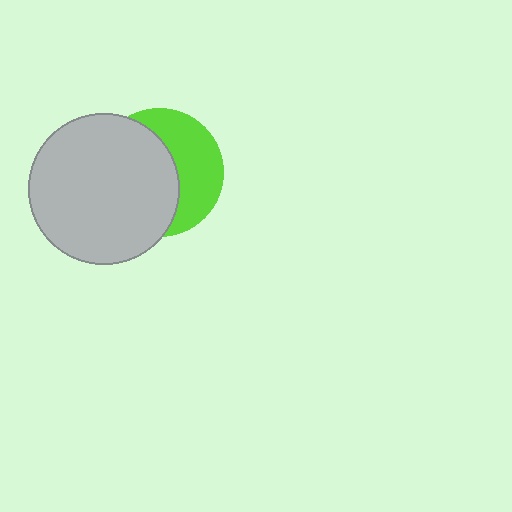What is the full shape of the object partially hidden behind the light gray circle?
The partially hidden object is a lime circle.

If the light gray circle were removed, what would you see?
You would see the complete lime circle.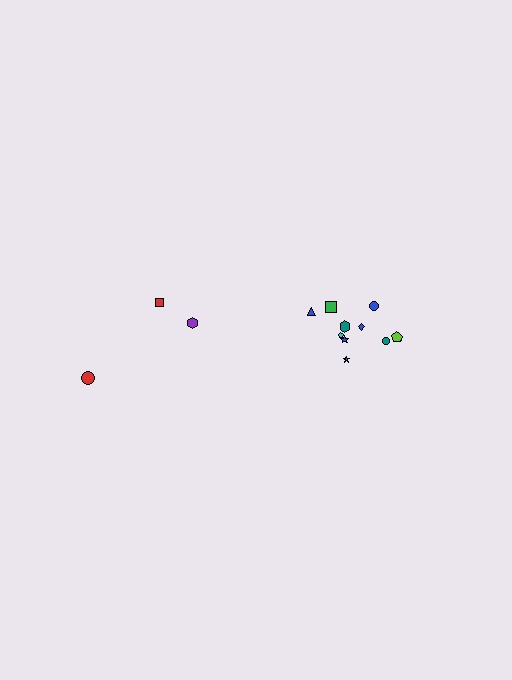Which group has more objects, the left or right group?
The right group.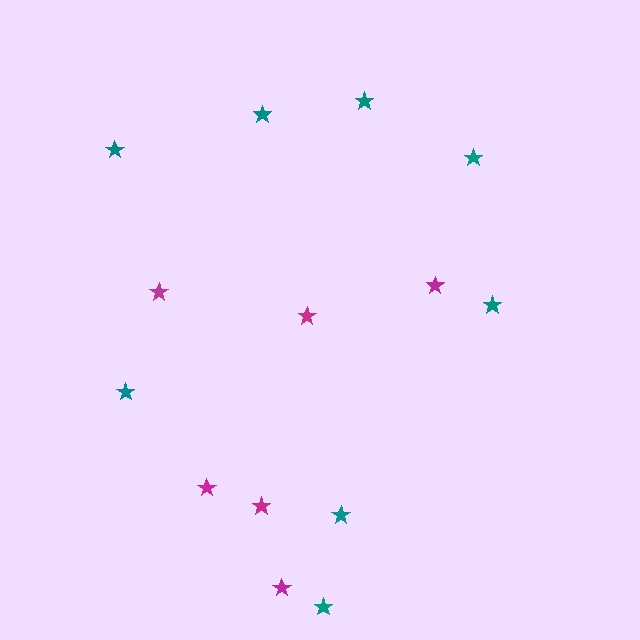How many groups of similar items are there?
There are 2 groups: one group of magenta stars (6) and one group of teal stars (8).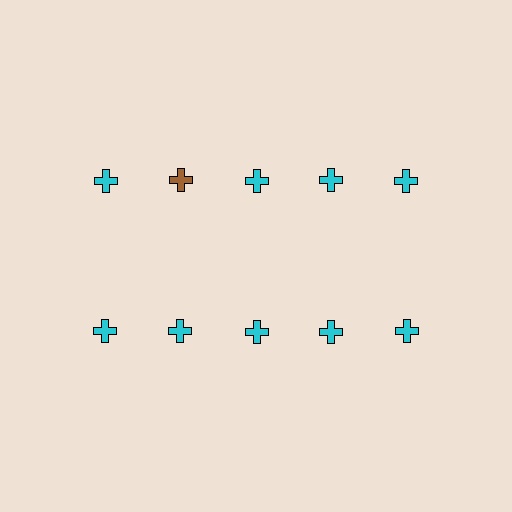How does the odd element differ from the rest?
It has a different color: brown instead of cyan.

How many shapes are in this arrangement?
There are 10 shapes arranged in a grid pattern.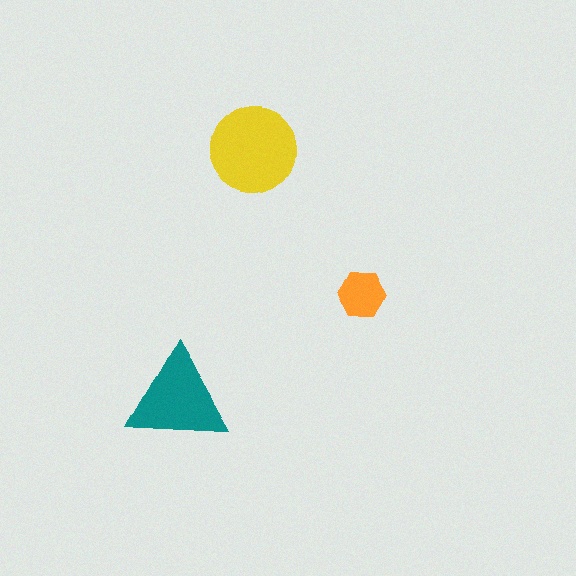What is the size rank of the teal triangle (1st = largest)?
2nd.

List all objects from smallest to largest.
The orange hexagon, the teal triangle, the yellow circle.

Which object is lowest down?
The teal triangle is bottommost.